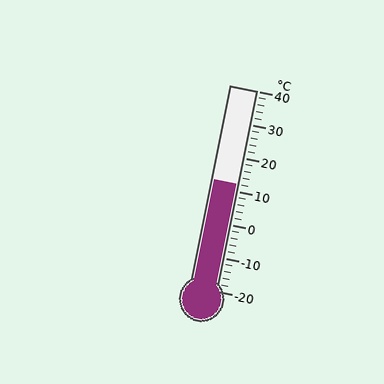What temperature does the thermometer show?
The thermometer shows approximately 12°C.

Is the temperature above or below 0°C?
The temperature is above 0°C.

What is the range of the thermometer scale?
The thermometer scale ranges from -20°C to 40°C.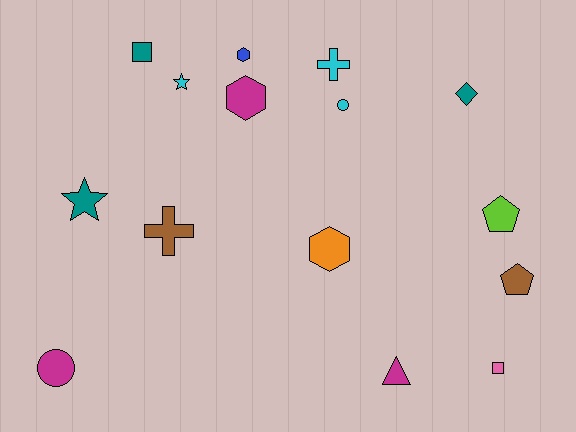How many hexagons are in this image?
There are 3 hexagons.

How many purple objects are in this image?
There are no purple objects.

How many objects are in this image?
There are 15 objects.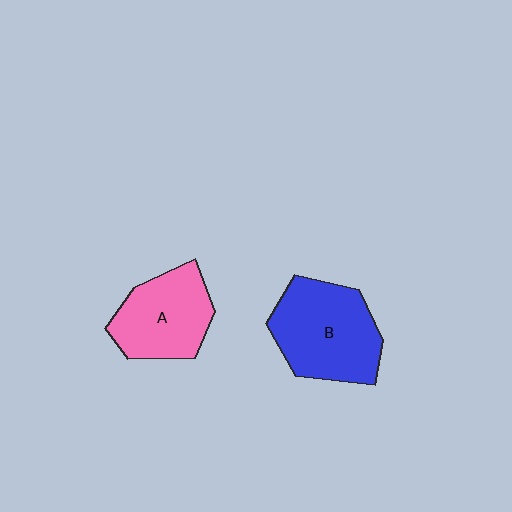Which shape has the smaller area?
Shape A (pink).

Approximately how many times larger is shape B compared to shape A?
Approximately 1.2 times.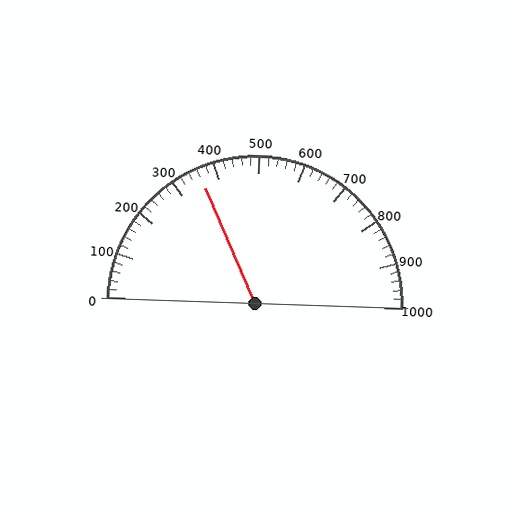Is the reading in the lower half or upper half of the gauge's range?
The reading is in the lower half of the range (0 to 1000).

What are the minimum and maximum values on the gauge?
The gauge ranges from 0 to 1000.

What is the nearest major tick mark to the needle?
The nearest major tick mark is 400.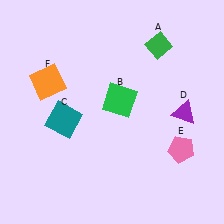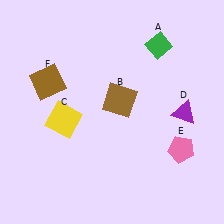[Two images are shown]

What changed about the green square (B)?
In Image 1, B is green. In Image 2, it changed to brown.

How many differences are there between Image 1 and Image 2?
There are 3 differences between the two images.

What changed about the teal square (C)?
In Image 1, C is teal. In Image 2, it changed to yellow.